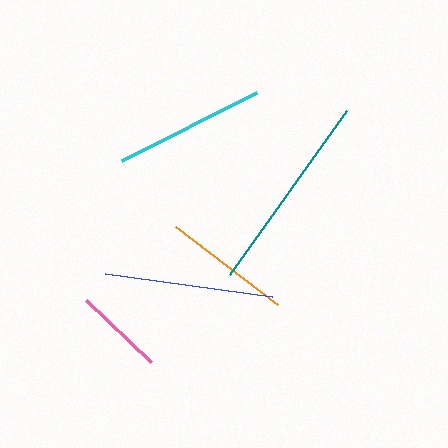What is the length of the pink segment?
The pink segment is approximately 89 pixels long.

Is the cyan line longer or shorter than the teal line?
The teal line is longer than the cyan line.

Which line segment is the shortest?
The pink line is the shortest at approximately 89 pixels.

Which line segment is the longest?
The teal line is the longest at approximately 202 pixels.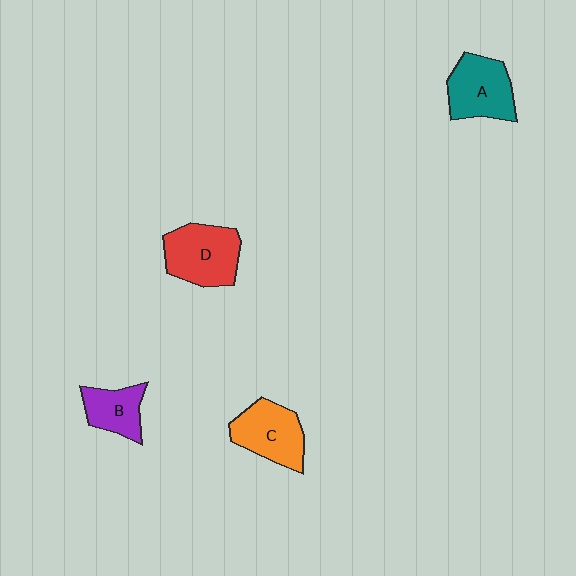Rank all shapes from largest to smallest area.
From largest to smallest: D (red), A (teal), C (orange), B (purple).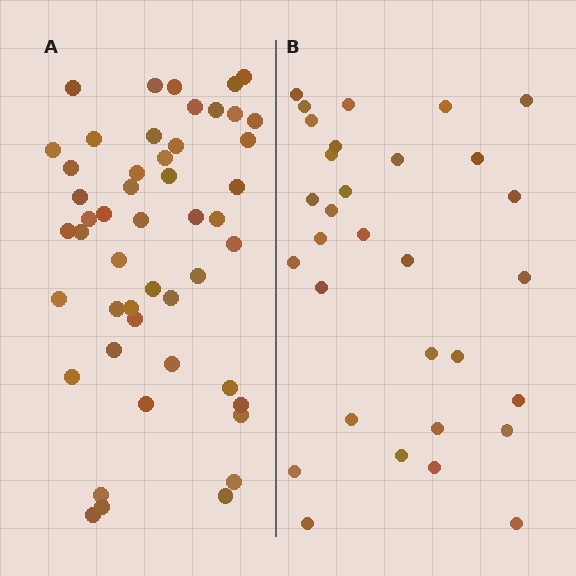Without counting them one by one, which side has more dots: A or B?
Region A (the left region) has more dots.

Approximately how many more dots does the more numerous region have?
Region A has approximately 20 more dots than region B.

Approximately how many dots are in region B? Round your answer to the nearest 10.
About 30 dots. (The exact count is 31, which rounds to 30.)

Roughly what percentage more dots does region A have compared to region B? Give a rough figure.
About 60% more.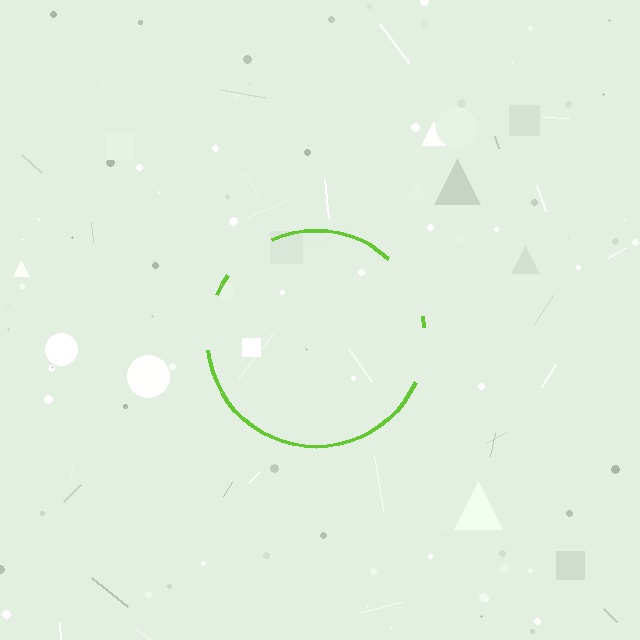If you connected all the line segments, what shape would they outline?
They would outline a circle.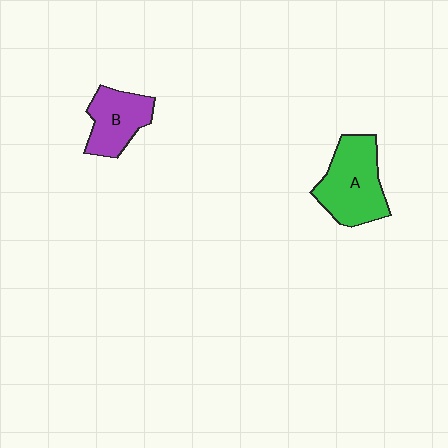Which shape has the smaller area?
Shape B (purple).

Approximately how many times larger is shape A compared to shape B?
Approximately 1.4 times.